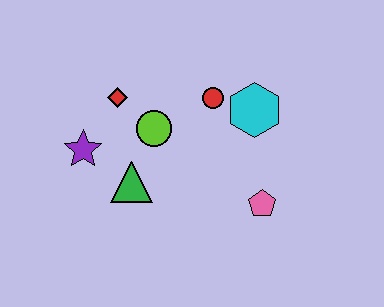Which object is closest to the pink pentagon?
The cyan hexagon is closest to the pink pentagon.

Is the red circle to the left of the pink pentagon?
Yes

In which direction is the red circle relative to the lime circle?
The red circle is to the right of the lime circle.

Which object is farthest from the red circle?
The purple star is farthest from the red circle.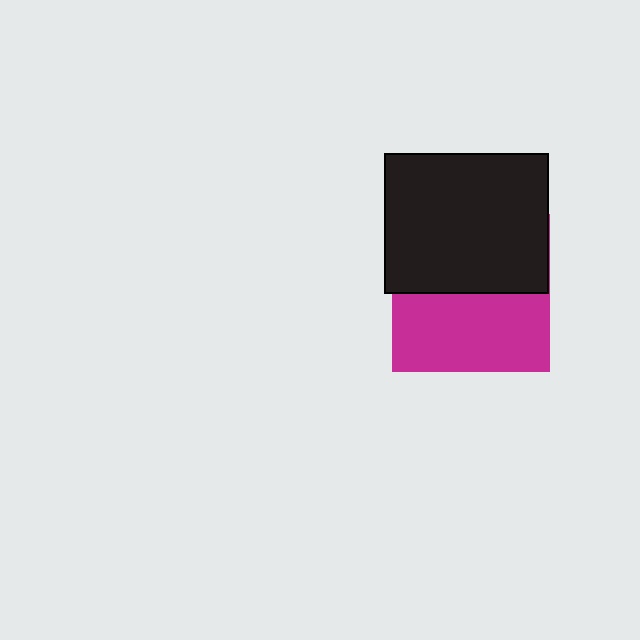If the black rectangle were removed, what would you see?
You would see the complete magenta square.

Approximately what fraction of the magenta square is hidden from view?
Roughly 51% of the magenta square is hidden behind the black rectangle.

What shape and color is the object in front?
The object in front is a black rectangle.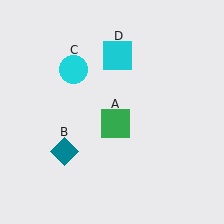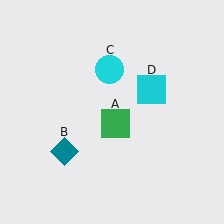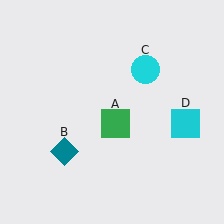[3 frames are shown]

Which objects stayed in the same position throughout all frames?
Green square (object A) and teal diamond (object B) remained stationary.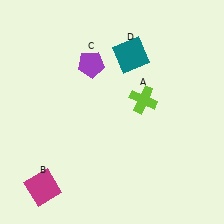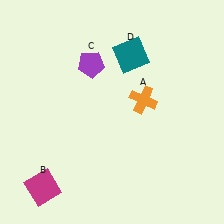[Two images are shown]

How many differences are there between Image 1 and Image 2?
There is 1 difference between the two images.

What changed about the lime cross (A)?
In Image 1, A is lime. In Image 2, it changed to orange.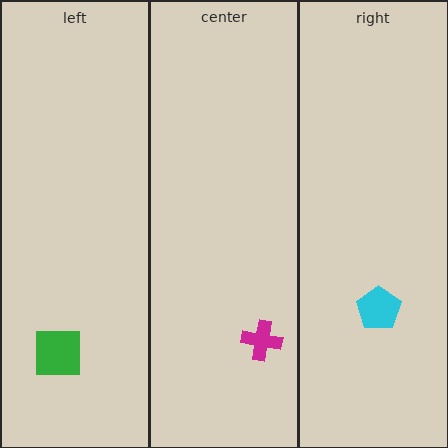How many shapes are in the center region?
1.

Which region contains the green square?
The left region.